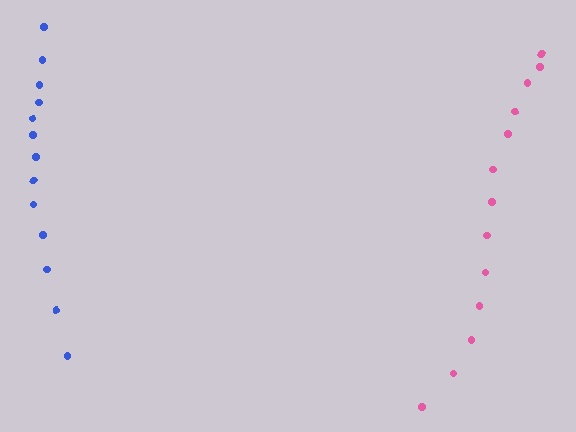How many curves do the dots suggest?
There are 2 distinct paths.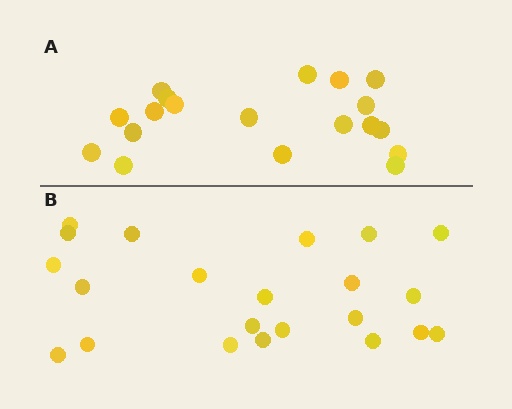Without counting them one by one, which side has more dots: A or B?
Region B (the bottom region) has more dots.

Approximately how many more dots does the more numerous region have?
Region B has just a few more — roughly 2 or 3 more dots than region A.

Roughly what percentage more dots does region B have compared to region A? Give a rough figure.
About 15% more.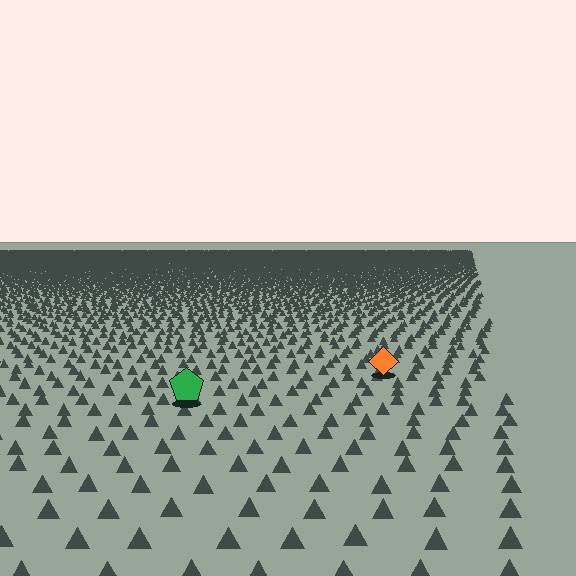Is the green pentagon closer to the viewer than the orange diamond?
Yes. The green pentagon is closer — you can tell from the texture gradient: the ground texture is coarser near it.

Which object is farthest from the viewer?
The orange diamond is farthest from the viewer. It appears smaller and the ground texture around it is denser.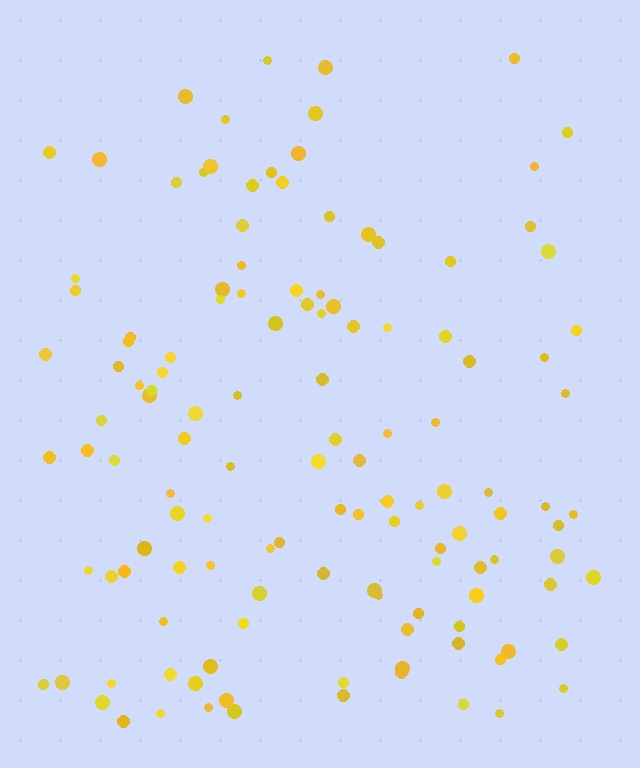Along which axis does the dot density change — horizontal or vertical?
Vertical.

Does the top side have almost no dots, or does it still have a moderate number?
Still a moderate number, just noticeably fewer than the bottom.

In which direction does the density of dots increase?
From top to bottom, with the bottom side densest.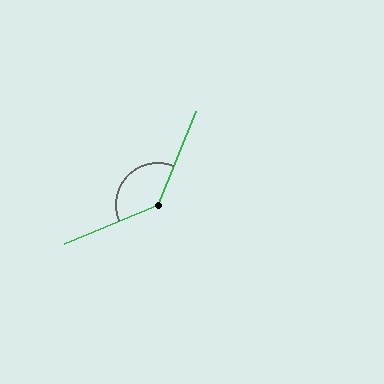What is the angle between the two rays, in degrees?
Approximately 135 degrees.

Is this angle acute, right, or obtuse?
It is obtuse.